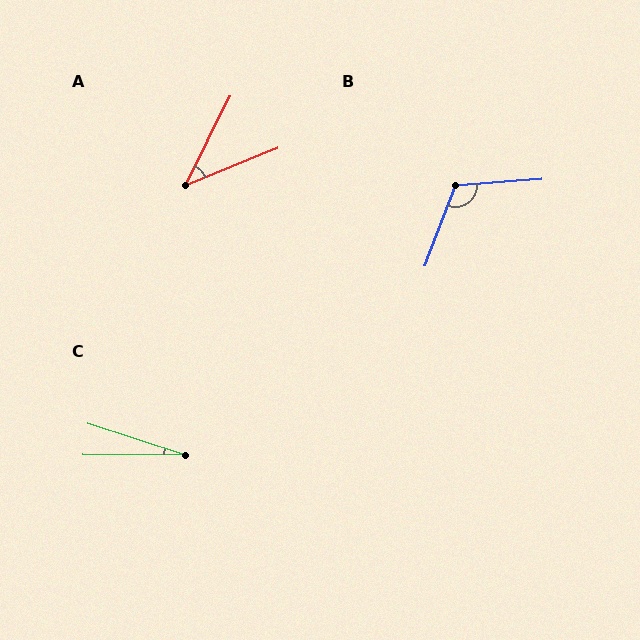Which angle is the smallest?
C, at approximately 17 degrees.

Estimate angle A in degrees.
Approximately 42 degrees.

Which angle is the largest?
B, at approximately 115 degrees.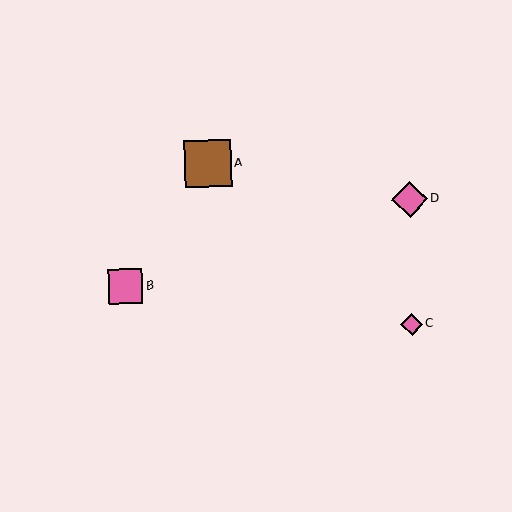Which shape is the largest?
The brown square (labeled A) is the largest.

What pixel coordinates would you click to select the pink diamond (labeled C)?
Click at (412, 324) to select the pink diamond C.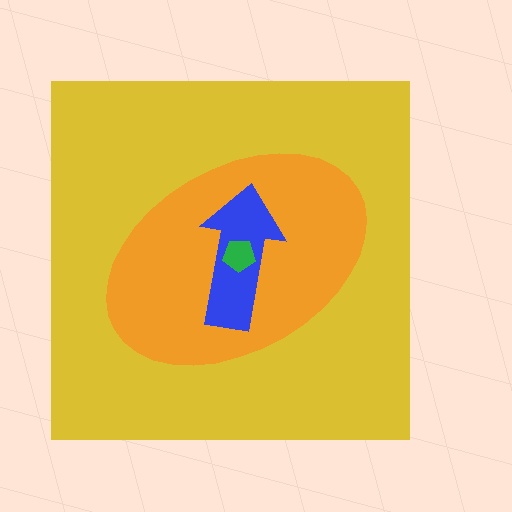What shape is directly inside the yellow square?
The orange ellipse.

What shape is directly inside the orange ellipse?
The blue arrow.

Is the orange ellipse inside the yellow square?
Yes.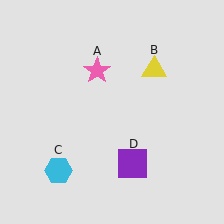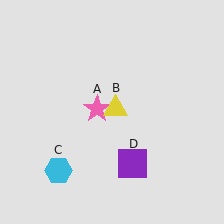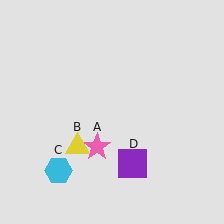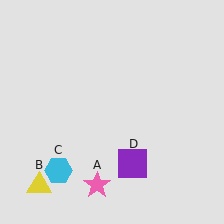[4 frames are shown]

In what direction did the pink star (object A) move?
The pink star (object A) moved down.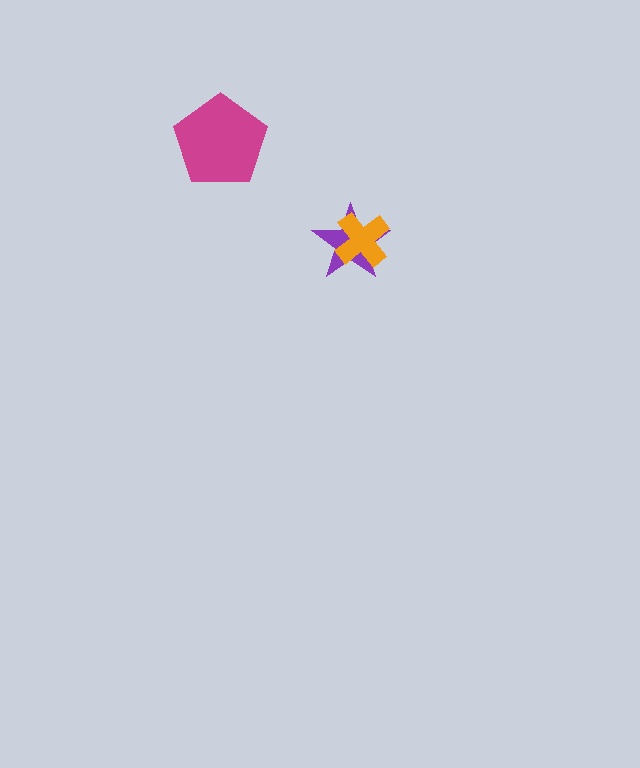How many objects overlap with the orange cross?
1 object overlaps with the orange cross.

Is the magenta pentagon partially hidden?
No, no other shape covers it.